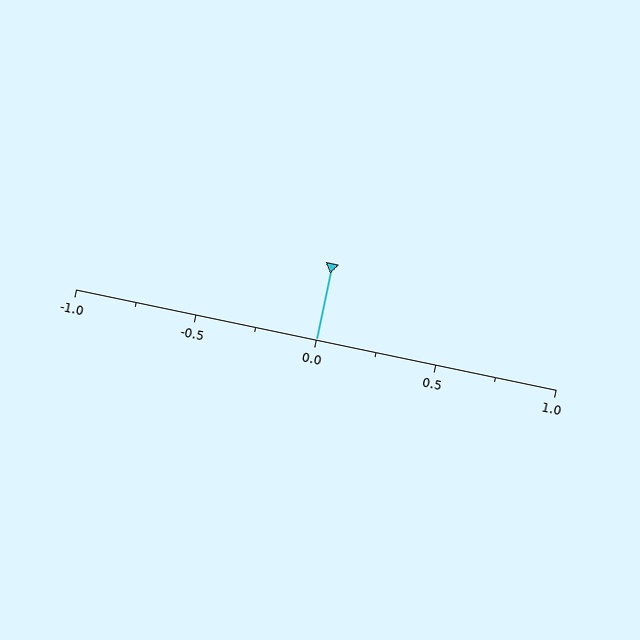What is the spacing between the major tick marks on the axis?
The major ticks are spaced 0.5 apart.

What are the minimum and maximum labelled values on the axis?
The axis runs from -1.0 to 1.0.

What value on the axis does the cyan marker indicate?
The marker indicates approximately 0.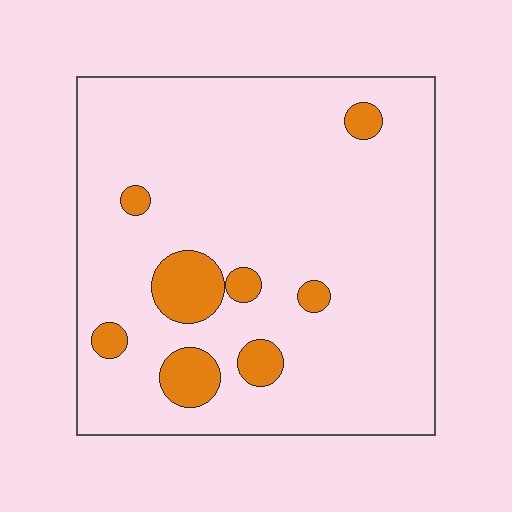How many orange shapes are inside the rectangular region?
8.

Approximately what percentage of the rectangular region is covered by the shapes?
Approximately 10%.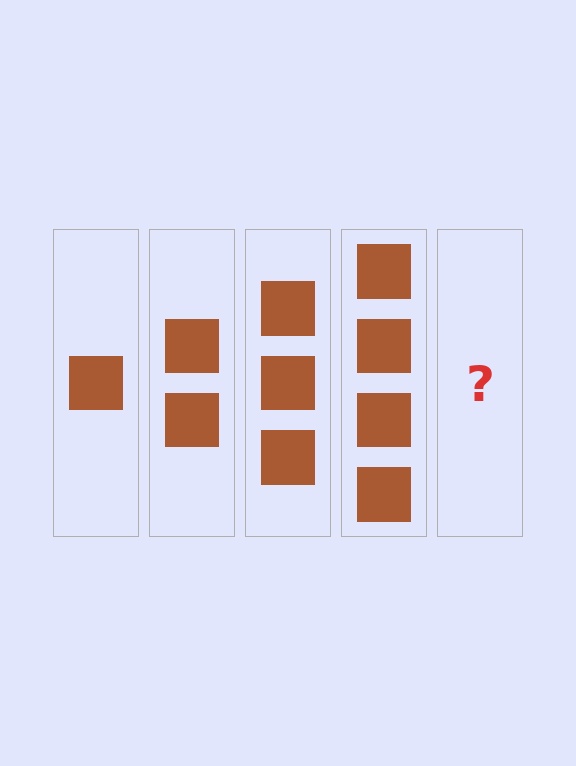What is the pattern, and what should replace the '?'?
The pattern is that each step adds one more square. The '?' should be 5 squares.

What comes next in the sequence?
The next element should be 5 squares.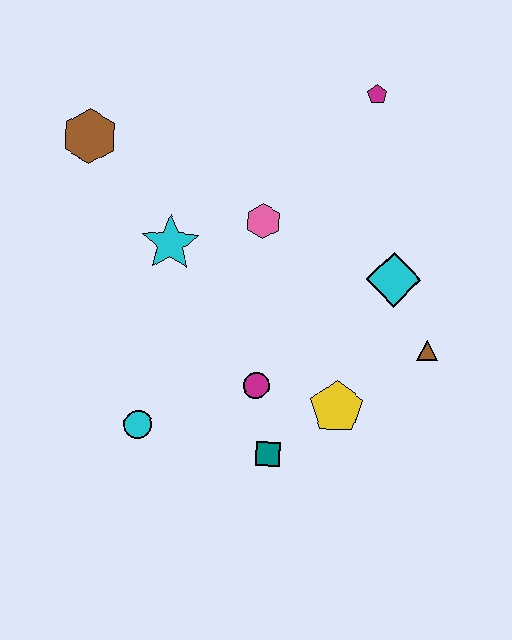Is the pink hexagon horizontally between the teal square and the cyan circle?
Yes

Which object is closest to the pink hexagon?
The cyan star is closest to the pink hexagon.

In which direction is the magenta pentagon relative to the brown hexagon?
The magenta pentagon is to the right of the brown hexagon.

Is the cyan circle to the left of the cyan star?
Yes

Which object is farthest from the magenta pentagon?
The cyan circle is farthest from the magenta pentagon.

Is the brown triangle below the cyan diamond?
Yes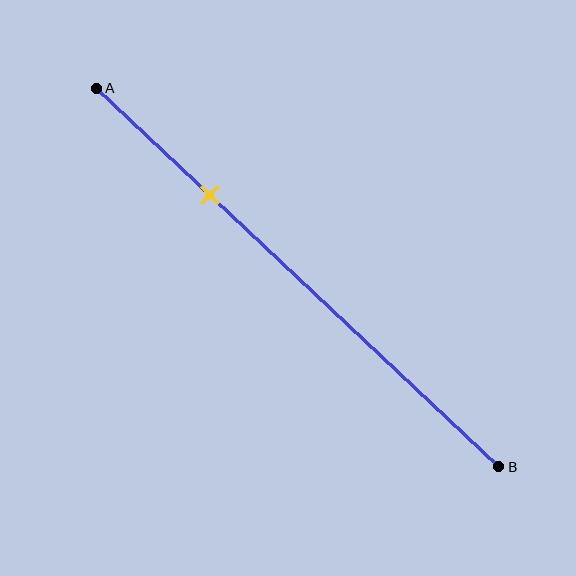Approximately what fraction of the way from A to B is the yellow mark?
The yellow mark is approximately 30% of the way from A to B.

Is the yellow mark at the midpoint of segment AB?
No, the mark is at about 30% from A, not at the 50% midpoint.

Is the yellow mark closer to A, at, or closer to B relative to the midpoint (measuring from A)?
The yellow mark is closer to point A than the midpoint of segment AB.